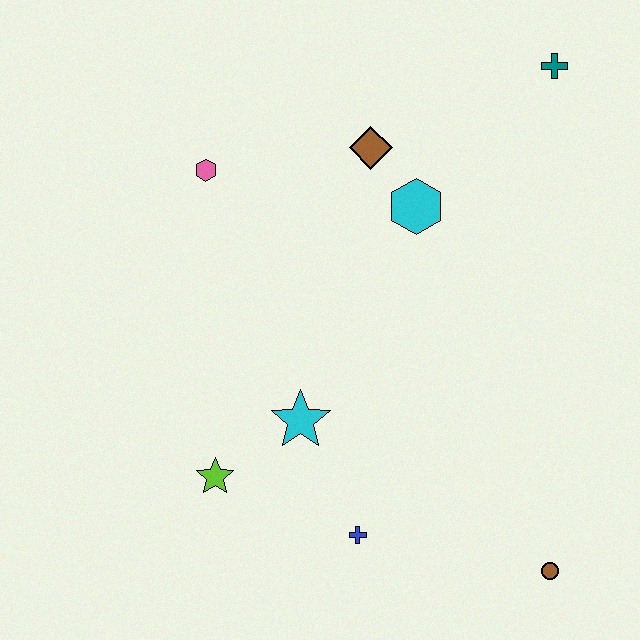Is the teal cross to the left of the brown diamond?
No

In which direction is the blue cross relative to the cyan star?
The blue cross is below the cyan star.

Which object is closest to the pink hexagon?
The brown diamond is closest to the pink hexagon.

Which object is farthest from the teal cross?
The lime star is farthest from the teal cross.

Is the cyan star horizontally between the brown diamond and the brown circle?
No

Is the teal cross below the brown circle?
No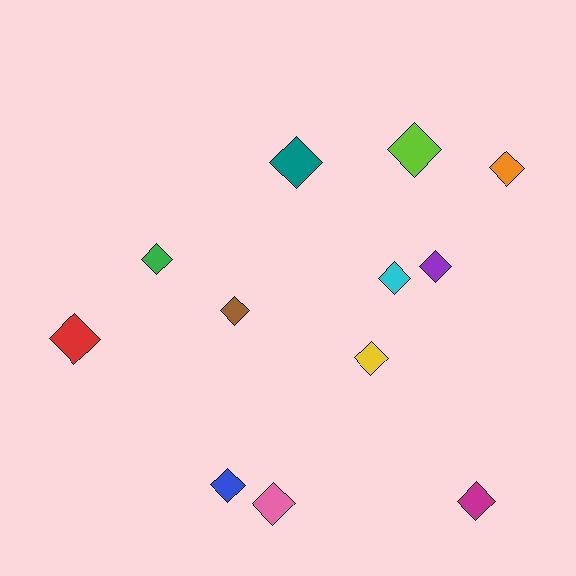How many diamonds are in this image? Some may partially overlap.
There are 12 diamonds.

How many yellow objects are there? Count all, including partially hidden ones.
There is 1 yellow object.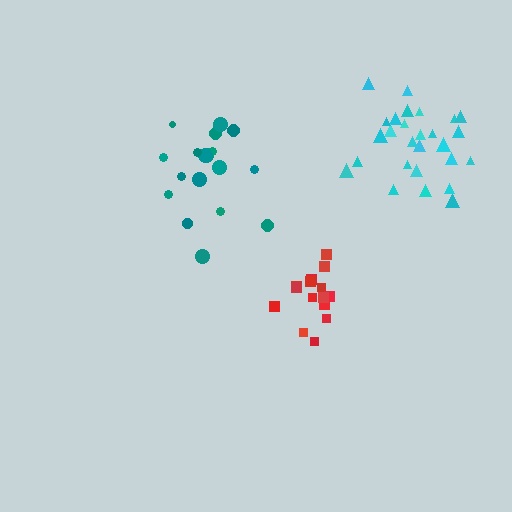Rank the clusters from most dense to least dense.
red, cyan, teal.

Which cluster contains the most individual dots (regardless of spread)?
Cyan (27).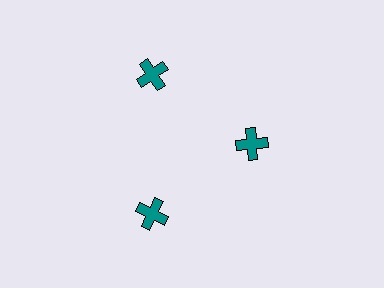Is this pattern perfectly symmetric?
No. The 3 teal crosses are arranged in a ring, but one element near the 3 o'clock position is pulled inward toward the center, breaking the 3-fold rotational symmetry.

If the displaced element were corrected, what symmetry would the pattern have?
It would have 3-fold rotational symmetry — the pattern would map onto itself every 120 degrees.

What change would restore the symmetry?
The symmetry would be restored by moving it outward, back onto the ring so that all 3 crosses sit at equal angles and equal distance from the center.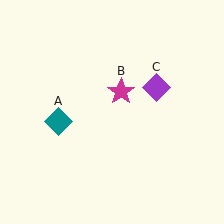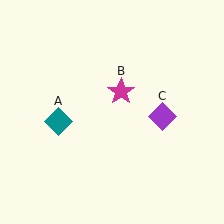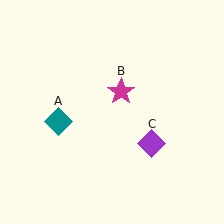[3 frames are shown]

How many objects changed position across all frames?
1 object changed position: purple diamond (object C).